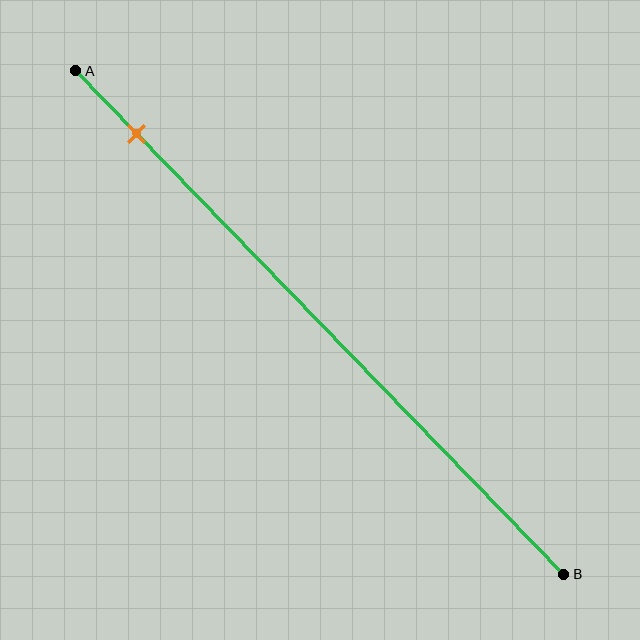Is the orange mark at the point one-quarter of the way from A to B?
No, the mark is at about 15% from A, not at the 25% one-quarter point.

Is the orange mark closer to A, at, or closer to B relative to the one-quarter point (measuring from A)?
The orange mark is closer to point A than the one-quarter point of segment AB.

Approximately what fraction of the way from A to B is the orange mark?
The orange mark is approximately 15% of the way from A to B.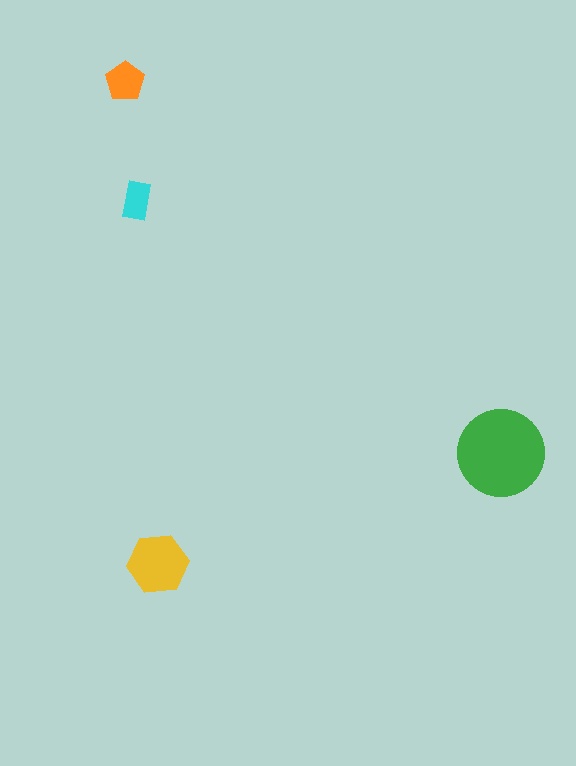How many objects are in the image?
There are 4 objects in the image.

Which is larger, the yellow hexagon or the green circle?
The green circle.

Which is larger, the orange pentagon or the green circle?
The green circle.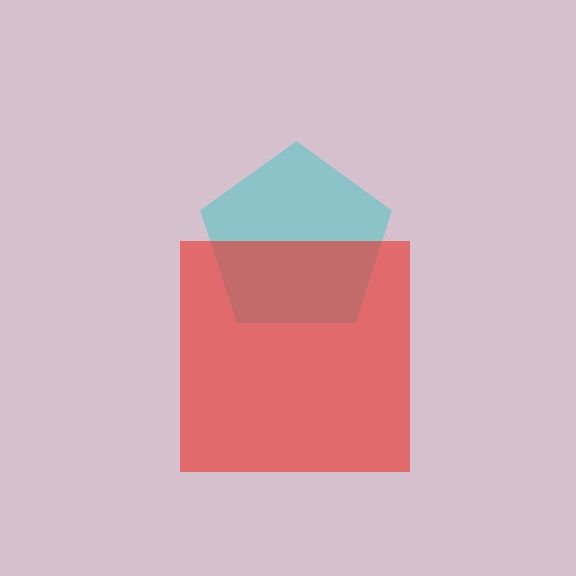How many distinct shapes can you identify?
There are 2 distinct shapes: a cyan pentagon, a red square.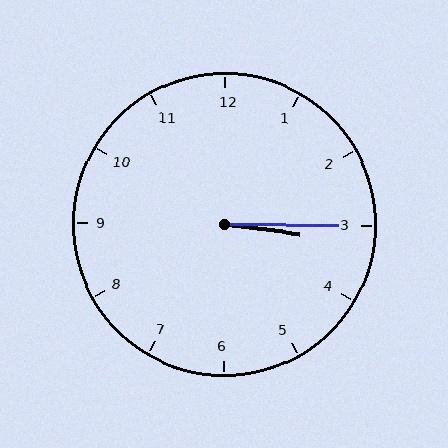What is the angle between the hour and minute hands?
Approximately 8 degrees.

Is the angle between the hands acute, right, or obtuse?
It is acute.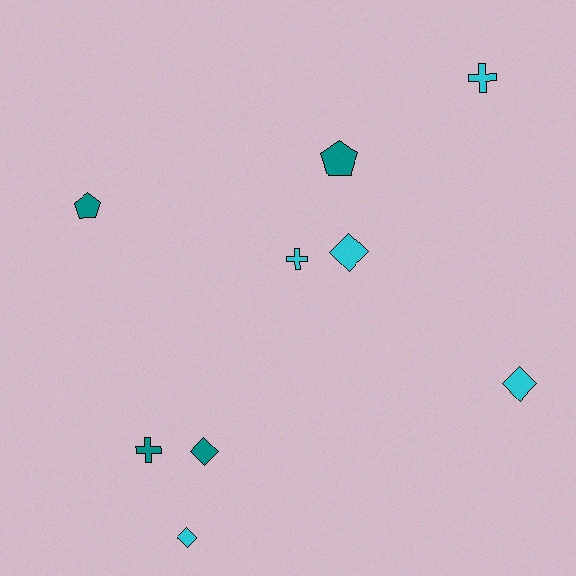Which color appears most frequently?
Cyan, with 5 objects.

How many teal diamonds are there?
There is 1 teal diamond.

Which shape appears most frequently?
Diamond, with 4 objects.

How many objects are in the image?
There are 9 objects.